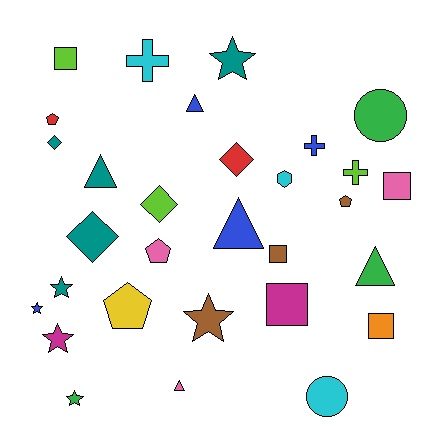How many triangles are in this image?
There are 5 triangles.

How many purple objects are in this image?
There are no purple objects.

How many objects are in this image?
There are 30 objects.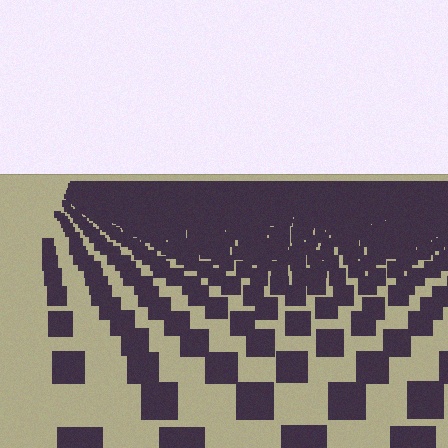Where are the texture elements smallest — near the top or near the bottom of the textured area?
Near the top.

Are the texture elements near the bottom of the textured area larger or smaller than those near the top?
Larger. Near the bottom, elements are closer to the viewer and appear at a bigger on-screen size.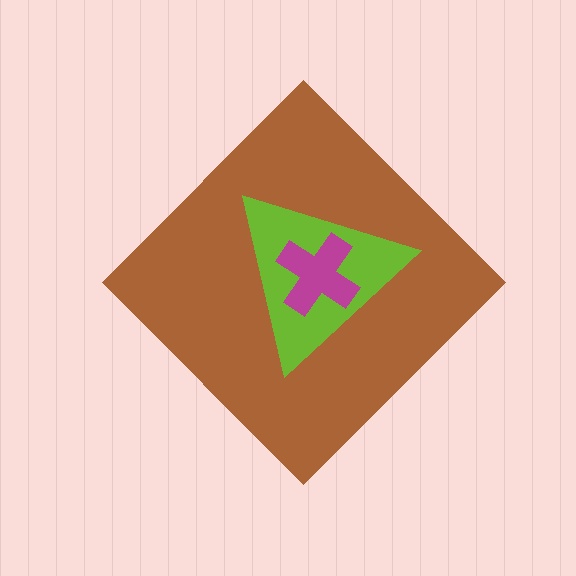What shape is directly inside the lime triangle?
The magenta cross.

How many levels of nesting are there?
3.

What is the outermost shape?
The brown diamond.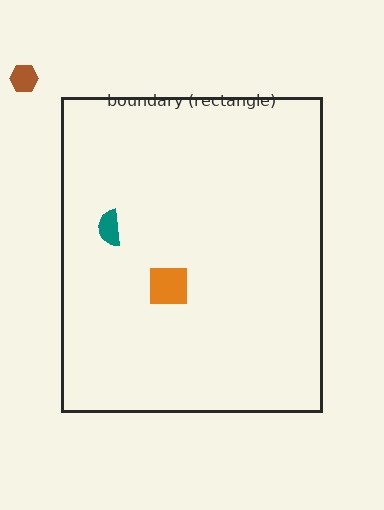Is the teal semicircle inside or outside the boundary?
Inside.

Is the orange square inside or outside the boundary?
Inside.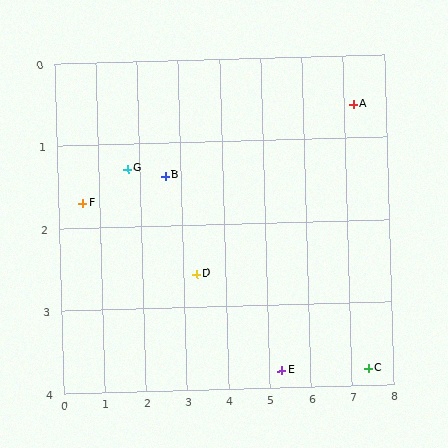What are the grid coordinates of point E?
Point E is at approximately (5.3, 3.8).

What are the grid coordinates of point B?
Point B is at approximately (2.6, 1.4).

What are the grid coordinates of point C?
Point C is at approximately (7.4, 3.8).